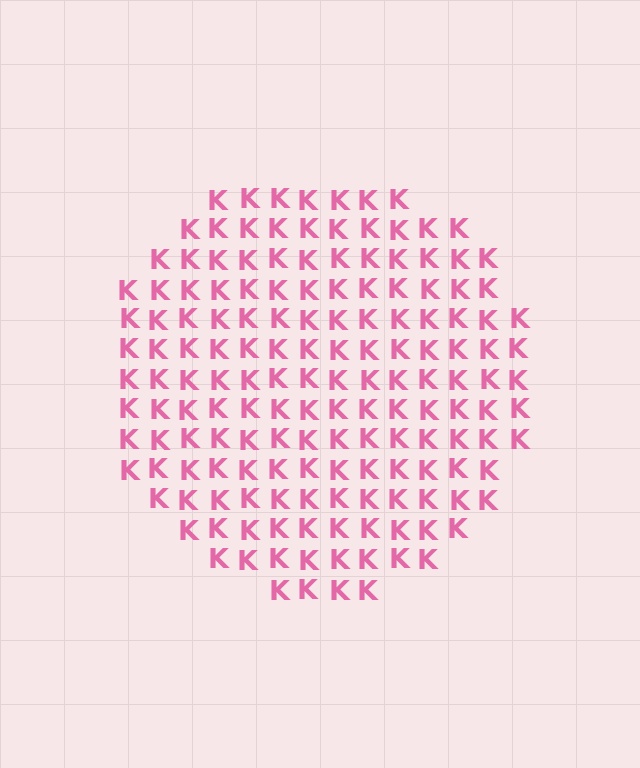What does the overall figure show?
The overall figure shows a circle.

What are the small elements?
The small elements are letter K's.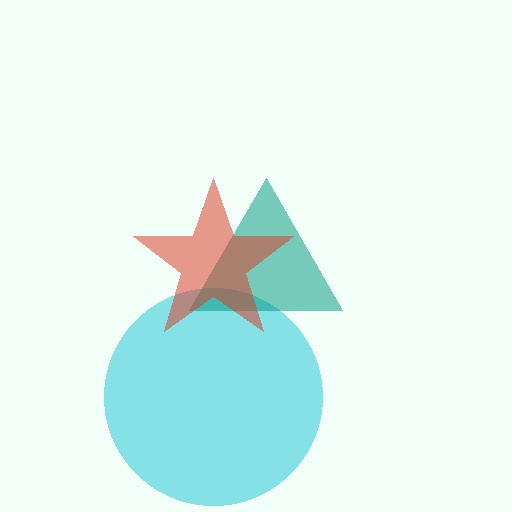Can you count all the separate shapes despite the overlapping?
Yes, there are 3 separate shapes.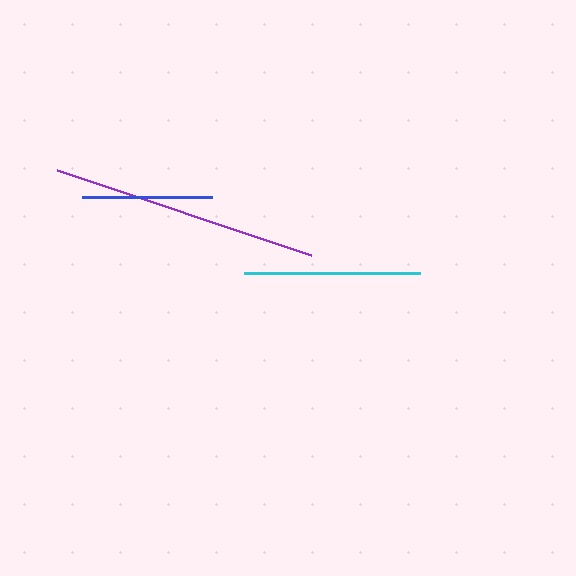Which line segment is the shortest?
The blue line is the shortest at approximately 129 pixels.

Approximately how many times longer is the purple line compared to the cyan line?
The purple line is approximately 1.5 times the length of the cyan line.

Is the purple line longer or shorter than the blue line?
The purple line is longer than the blue line.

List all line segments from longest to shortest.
From longest to shortest: purple, cyan, blue.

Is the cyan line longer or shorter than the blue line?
The cyan line is longer than the blue line.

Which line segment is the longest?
The purple line is the longest at approximately 268 pixels.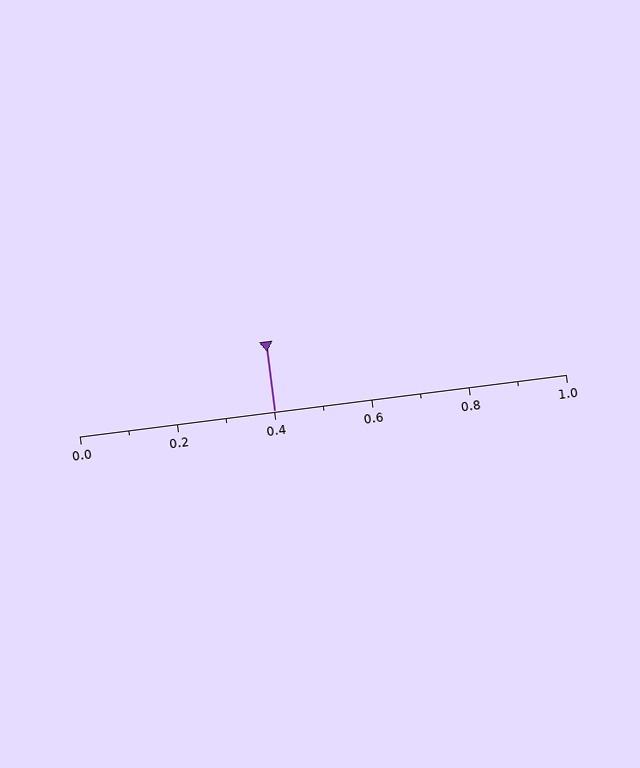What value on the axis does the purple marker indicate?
The marker indicates approximately 0.4.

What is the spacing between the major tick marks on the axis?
The major ticks are spaced 0.2 apart.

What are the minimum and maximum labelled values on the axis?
The axis runs from 0.0 to 1.0.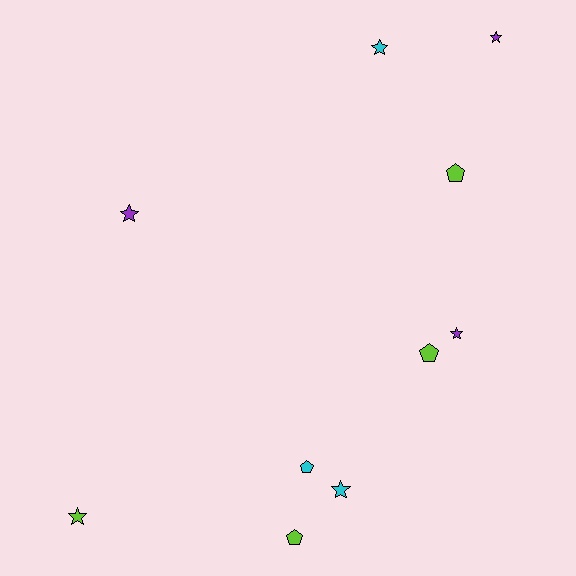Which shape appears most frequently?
Star, with 6 objects.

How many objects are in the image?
There are 10 objects.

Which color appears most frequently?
Lime, with 4 objects.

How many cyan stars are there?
There are 2 cyan stars.